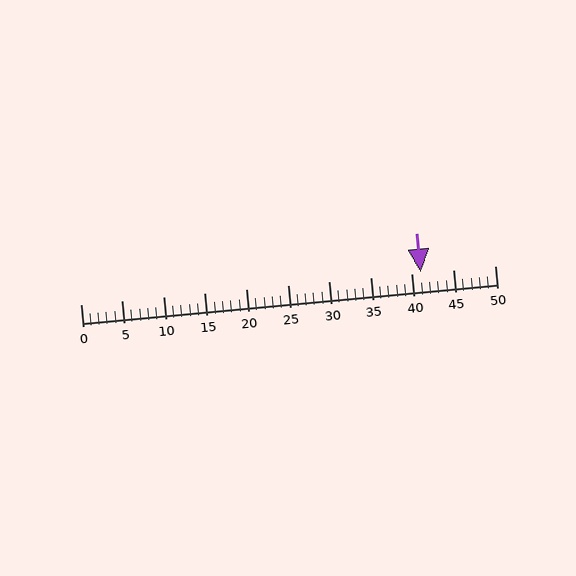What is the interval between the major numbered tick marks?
The major tick marks are spaced 5 units apart.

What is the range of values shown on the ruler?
The ruler shows values from 0 to 50.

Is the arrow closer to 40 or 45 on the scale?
The arrow is closer to 40.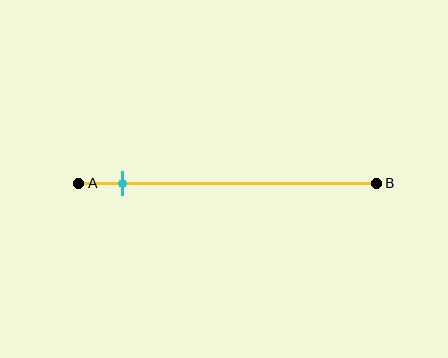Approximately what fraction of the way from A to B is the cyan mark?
The cyan mark is approximately 15% of the way from A to B.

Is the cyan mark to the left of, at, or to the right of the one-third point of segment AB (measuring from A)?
The cyan mark is to the left of the one-third point of segment AB.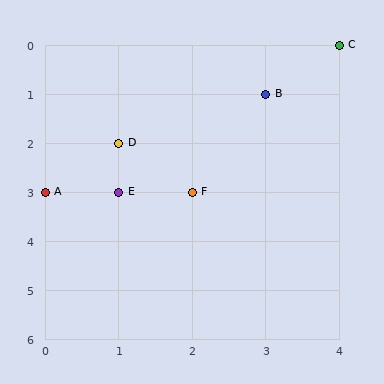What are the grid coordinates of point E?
Point E is at grid coordinates (1, 3).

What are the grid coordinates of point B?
Point B is at grid coordinates (3, 1).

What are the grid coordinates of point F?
Point F is at grid coordinates (2, 3).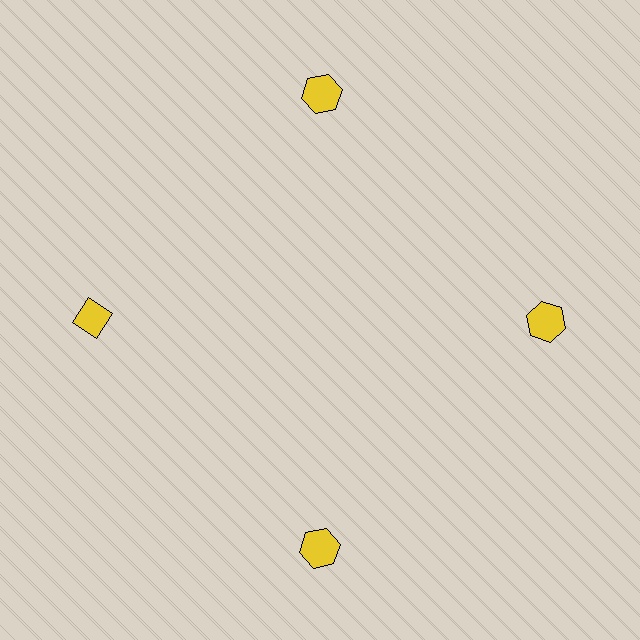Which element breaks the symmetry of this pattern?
The yellow diamond at roughly the 9 o'clock position breaks the symmetry. All other shapes are yellow hexagons.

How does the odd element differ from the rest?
It has a different shape: diamond instead of hexagon.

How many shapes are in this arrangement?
There are 4 shapes arranged in a ring pattern.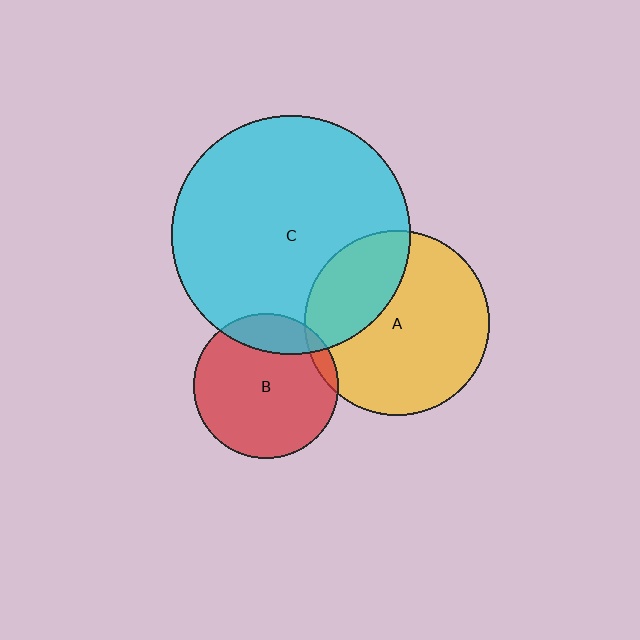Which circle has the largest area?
Circle C (cyan).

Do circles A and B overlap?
Yes.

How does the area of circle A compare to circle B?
Approximately 1.6 times.